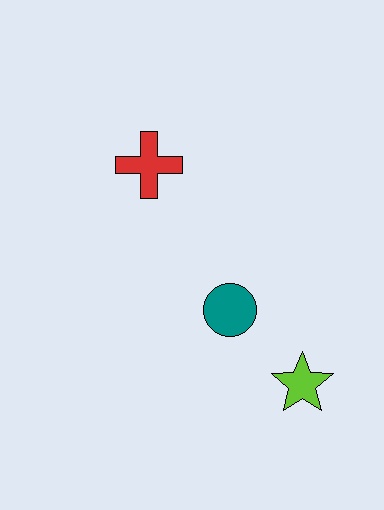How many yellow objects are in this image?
There are no yellow objects.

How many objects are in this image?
There are 3 objects.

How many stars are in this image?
There is 1 star.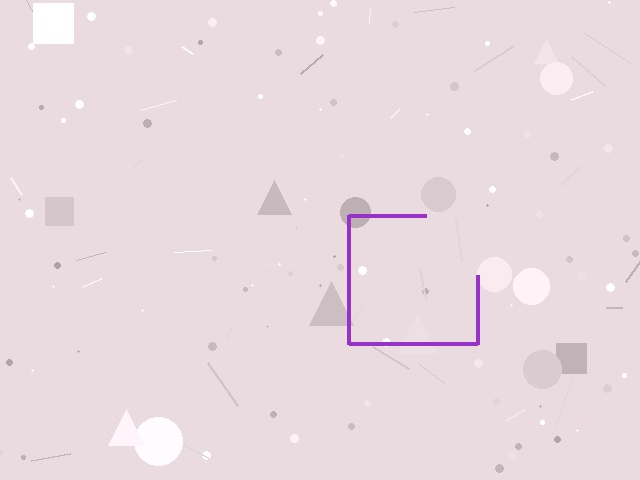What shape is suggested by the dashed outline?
The dashed outline suggests a square.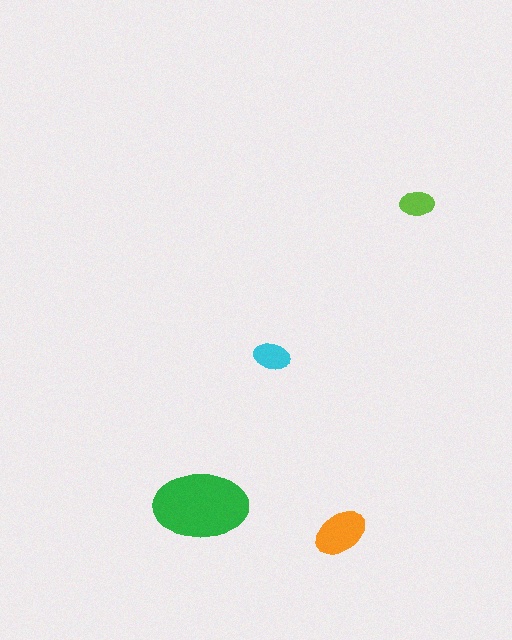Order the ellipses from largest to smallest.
the green one, the orange one, the cyan one, the lime one.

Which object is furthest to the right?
The lime ellipse is rightmost.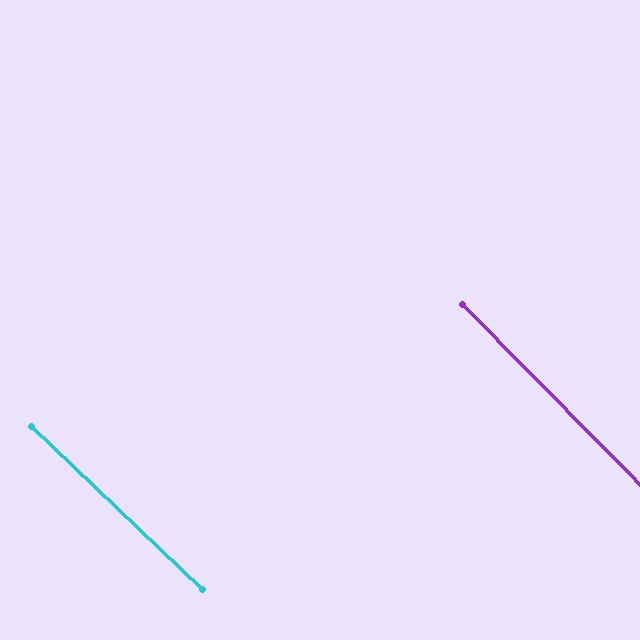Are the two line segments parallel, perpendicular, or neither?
Parallel — their directions differ by only 1.8°.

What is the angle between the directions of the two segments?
Approximately 2 degrees.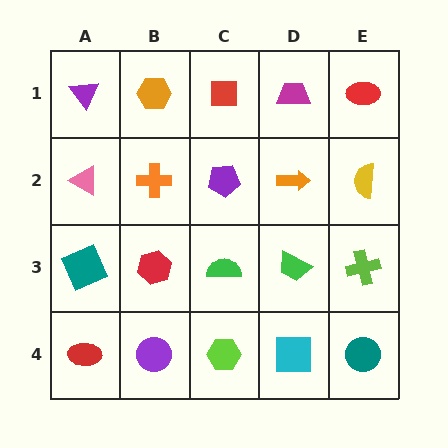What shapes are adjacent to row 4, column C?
A green semicircle (row 3, column C), a purple circle (row 4, column B), a cyan square (row 4, column D).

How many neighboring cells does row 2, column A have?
3.